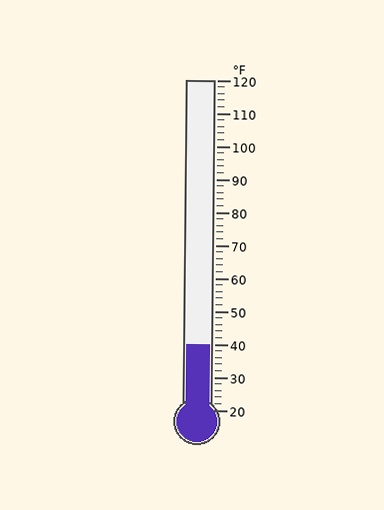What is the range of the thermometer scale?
The thermometer scale ranges from 20°F to 120°F.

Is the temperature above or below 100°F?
The temperature is below 100°F.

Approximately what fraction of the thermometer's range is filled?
The thermometer is filled to approximately 20% of its range.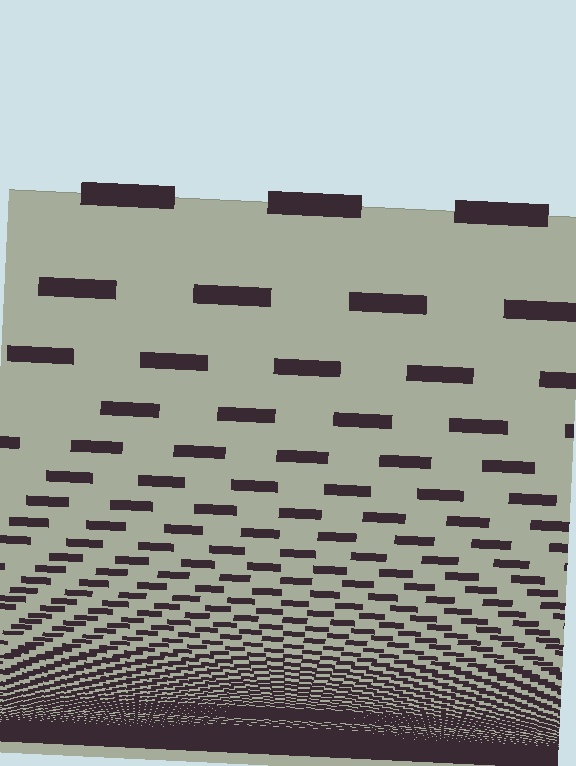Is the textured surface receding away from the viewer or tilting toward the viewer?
The surface appears to tilt toward the viewer. Texture elements get larger and sparser toward the top.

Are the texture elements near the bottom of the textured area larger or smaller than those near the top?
Smaller. The gradient is inverted — elements near the bottom are smaller and denser.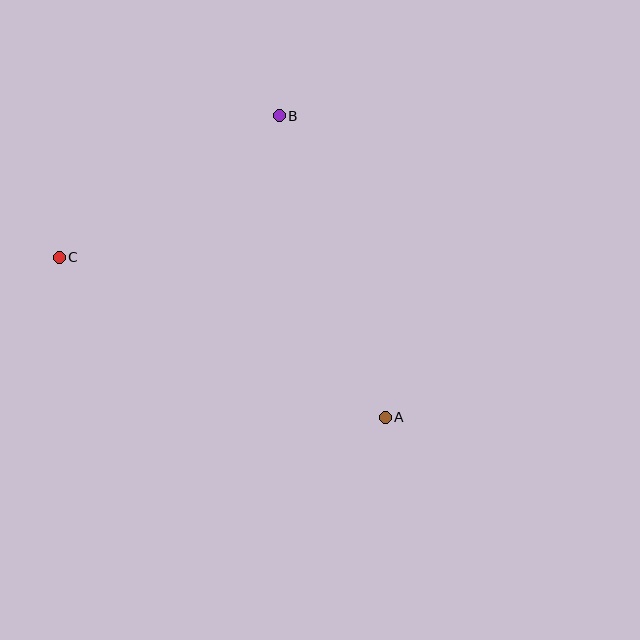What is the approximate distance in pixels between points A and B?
The distance between A and B is approximately 320 pixels.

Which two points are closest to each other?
Points B and C are closest to each other.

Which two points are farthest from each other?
Points A and C are farthest from each other.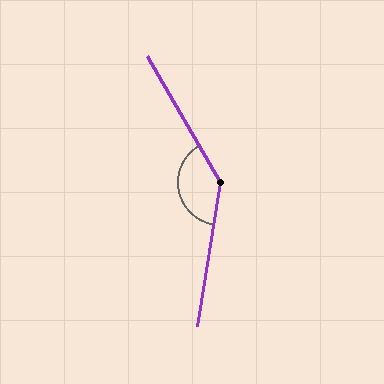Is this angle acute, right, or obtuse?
It is obtuse.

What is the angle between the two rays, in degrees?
Approximately 141 degrees.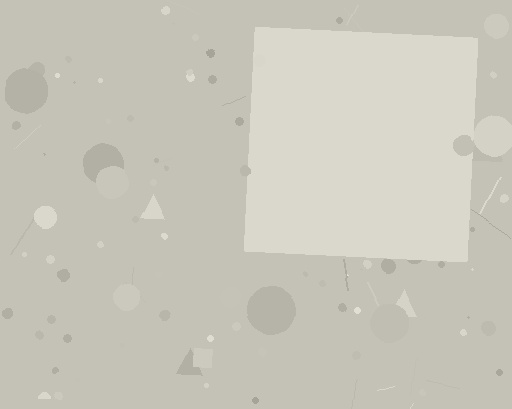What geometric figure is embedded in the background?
A square is embedded in the background.